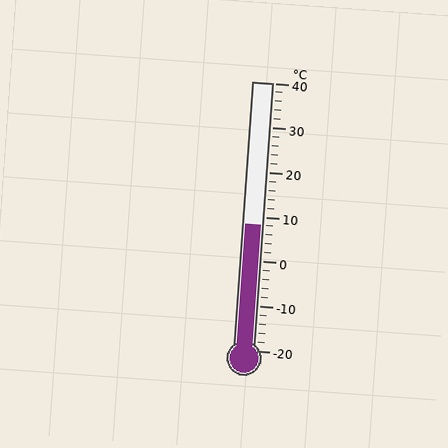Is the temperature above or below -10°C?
The temperature is above -10°C.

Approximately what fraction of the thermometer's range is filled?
The thermometer is filled to approximately 45% of its range.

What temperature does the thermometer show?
The thermometer shows approximately 8°C.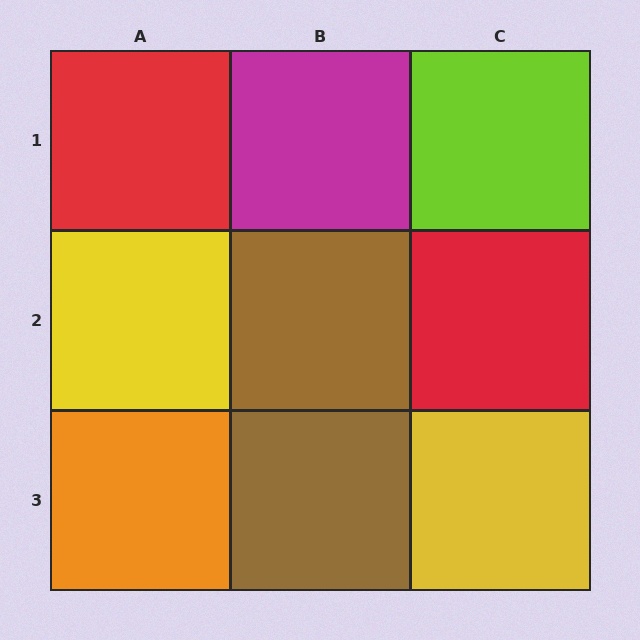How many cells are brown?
2 cells are brown.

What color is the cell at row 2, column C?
Red.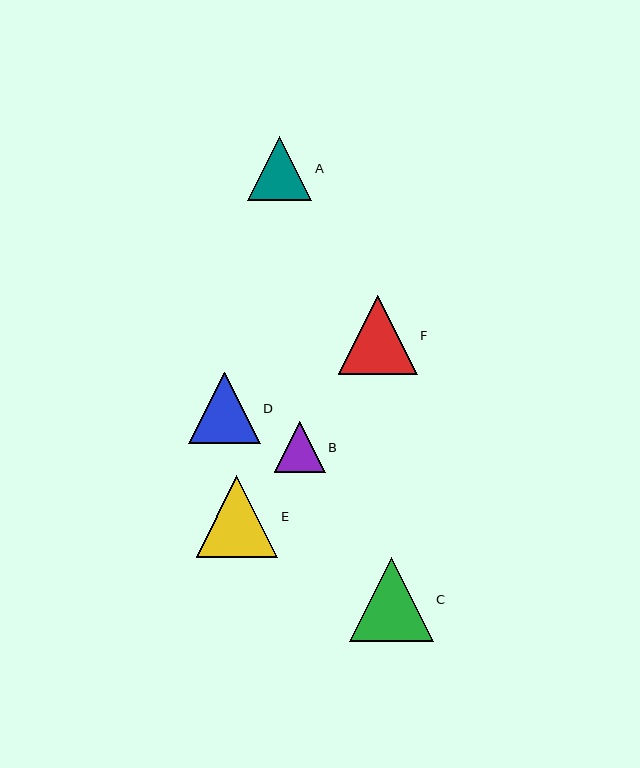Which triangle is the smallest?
Triangle B is the smallest with a size of approximately 51 pixels.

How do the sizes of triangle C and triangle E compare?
Triangle C and triangle E are approximately the same size.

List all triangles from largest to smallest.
From largest to smallest: C, E, F, D, A, B.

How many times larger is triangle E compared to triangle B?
Triangle E is approximately 1.6 times the size of triangle B.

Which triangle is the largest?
Triangle C is the largest with a size of approximately 84 pixels.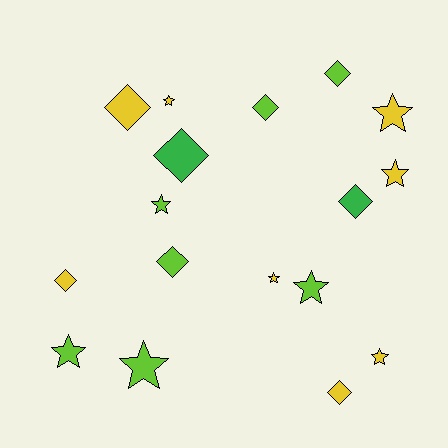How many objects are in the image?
There are 17 objects.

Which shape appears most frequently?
Star, with 9 objects.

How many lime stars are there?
There are 4 lime stars.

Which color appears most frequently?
Yellow, with 8 objects.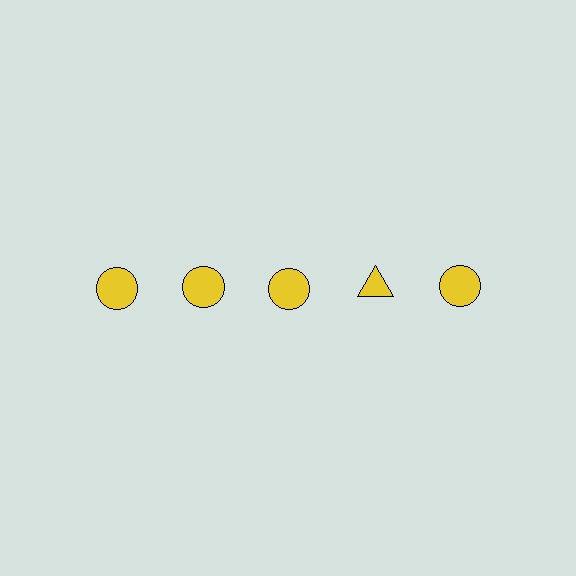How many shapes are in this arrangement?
There are 5 shapes arranged in a grid pattern.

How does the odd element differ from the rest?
It has a different shape: triangle instead of circle.